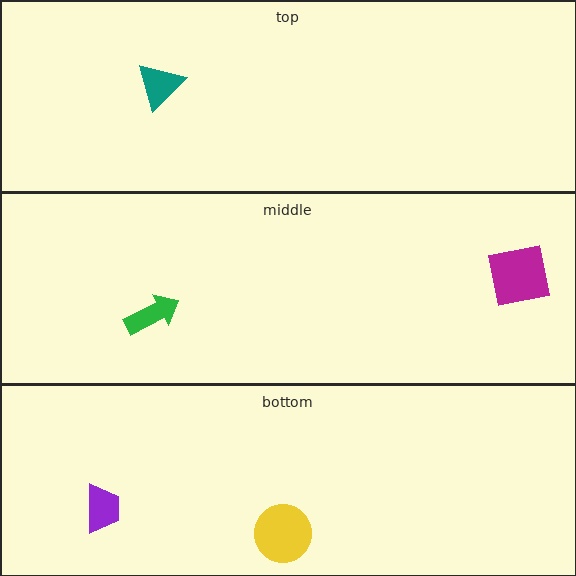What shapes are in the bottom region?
The yellow circle, the purple trapezoid.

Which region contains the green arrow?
The middle region.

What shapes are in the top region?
The teal triangle.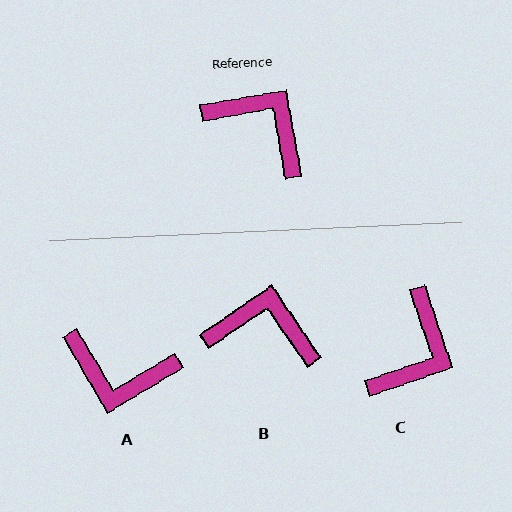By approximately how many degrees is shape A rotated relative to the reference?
Approximately 160 degrees clockwise.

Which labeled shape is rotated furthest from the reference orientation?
A, about 160 degrees away.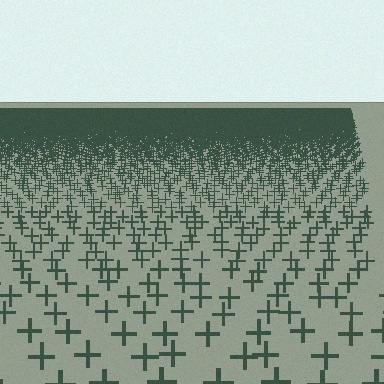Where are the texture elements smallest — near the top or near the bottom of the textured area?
Near the top.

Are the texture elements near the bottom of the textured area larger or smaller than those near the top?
Larger. Near the bottom, elements are closer to the viewer and appear at a bigger on-screen size.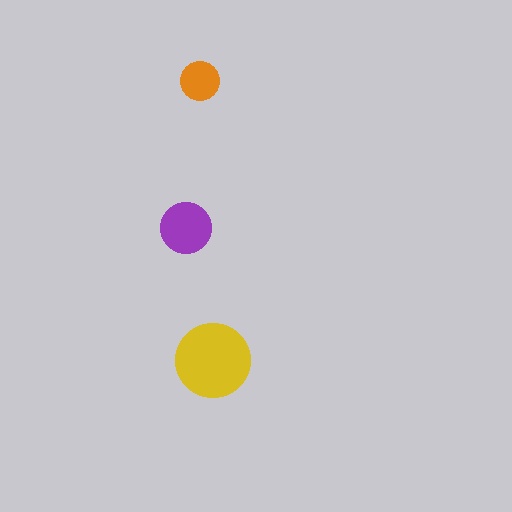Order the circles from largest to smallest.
the yellow one, the purple one, the orange one.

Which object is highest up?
The orange circle is topmost.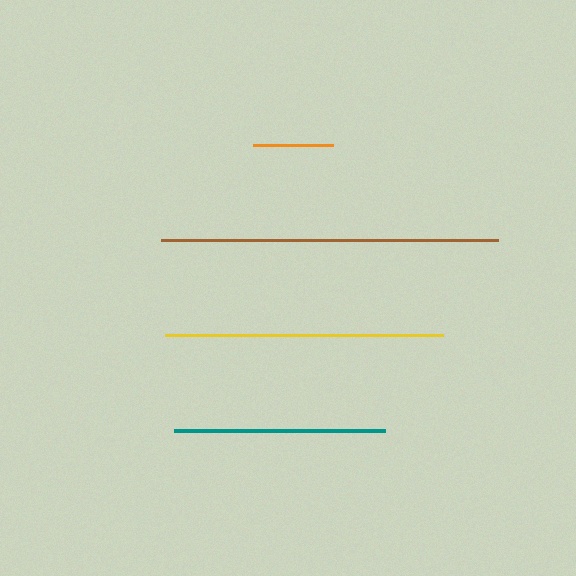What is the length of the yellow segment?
The yellow segment is approximately 278 pixels long.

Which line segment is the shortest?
The orange line is the shortest at approximately 80 pixels.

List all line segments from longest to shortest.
From longest to shortest: brown, yellow, teal, orange.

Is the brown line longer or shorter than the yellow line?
The brown line is longer than the yellow line.